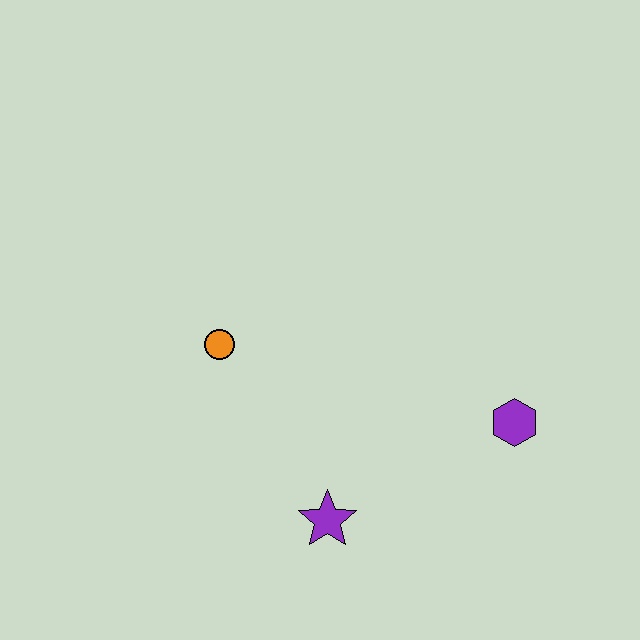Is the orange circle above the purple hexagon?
Yes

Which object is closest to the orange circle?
The purple star is closest to the orange circle.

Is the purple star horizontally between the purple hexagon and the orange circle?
Yes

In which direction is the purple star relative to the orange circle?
The purple star is below the orange circle.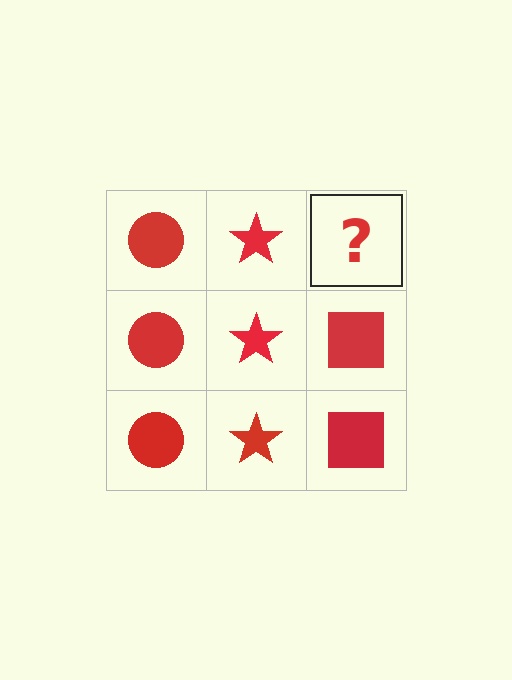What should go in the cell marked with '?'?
The missing cell should contain a red square.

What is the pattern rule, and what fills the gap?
The rule is that each column has a consistent shape. The gap should be filled with a red square.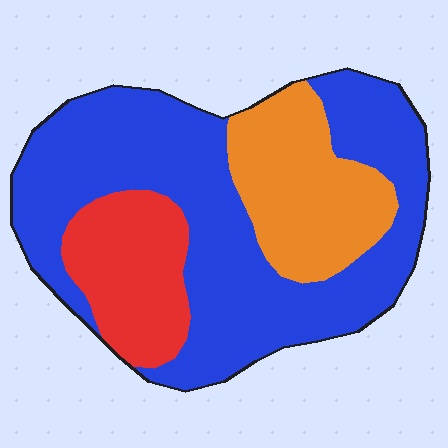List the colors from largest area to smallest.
From largest to smallest: blue, orange, red.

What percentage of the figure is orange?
Orange takes up about one fifth (1/5) of the figure.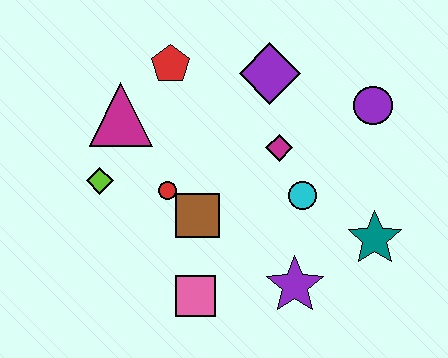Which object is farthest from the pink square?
The purple circle is farthest from the pink square.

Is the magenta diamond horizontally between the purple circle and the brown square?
Yes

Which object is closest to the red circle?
The brown square is closest to the red circle.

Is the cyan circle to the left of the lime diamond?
No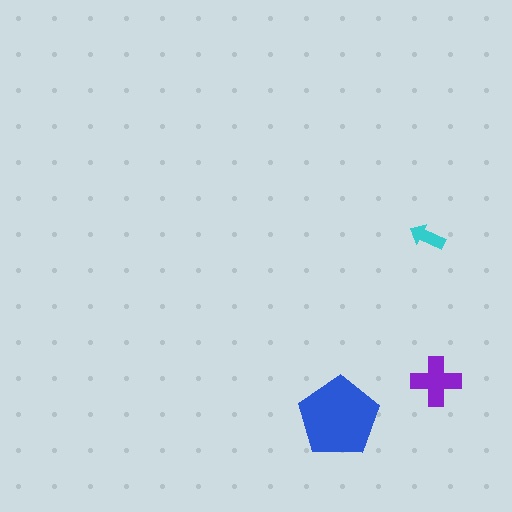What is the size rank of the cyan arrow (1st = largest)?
3rd.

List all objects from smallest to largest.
The cyan arrow, the purple cross, the blue pentagon.